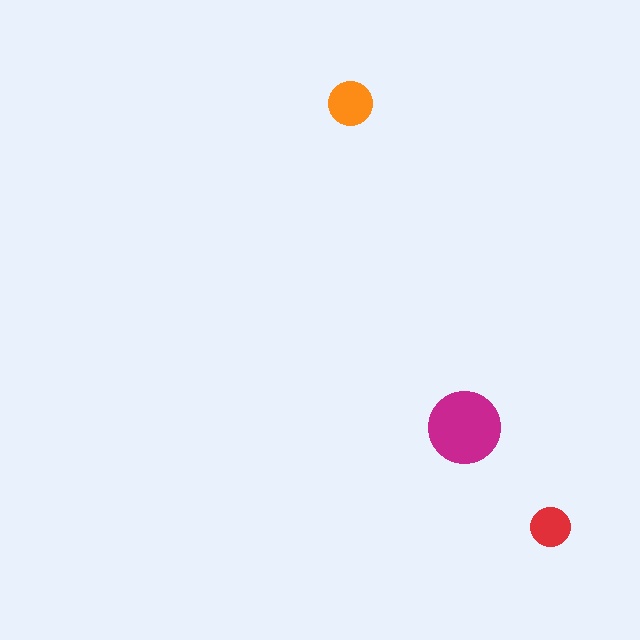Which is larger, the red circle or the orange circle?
The orange one.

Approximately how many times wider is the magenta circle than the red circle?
About 2 times wider.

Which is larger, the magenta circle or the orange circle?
The magenta one.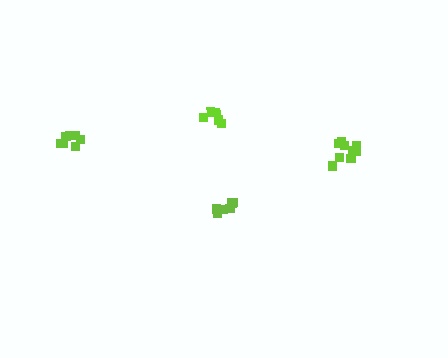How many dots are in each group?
Group 1: 5 dots, Group 2: 9 dots, Group 3: 6 dots, Group 4: 7 dots (27 total).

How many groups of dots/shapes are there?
There are 4 groups.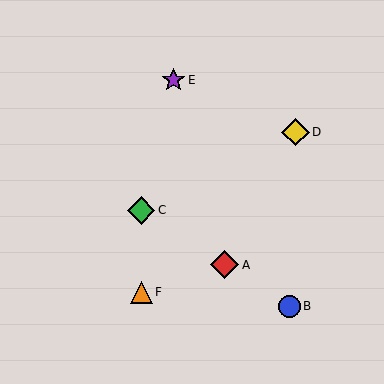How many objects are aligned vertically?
2 objects (C, F) are aligned vertically.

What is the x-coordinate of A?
Object A is at x≈225.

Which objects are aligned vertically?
Objects C, F are aligned vertically.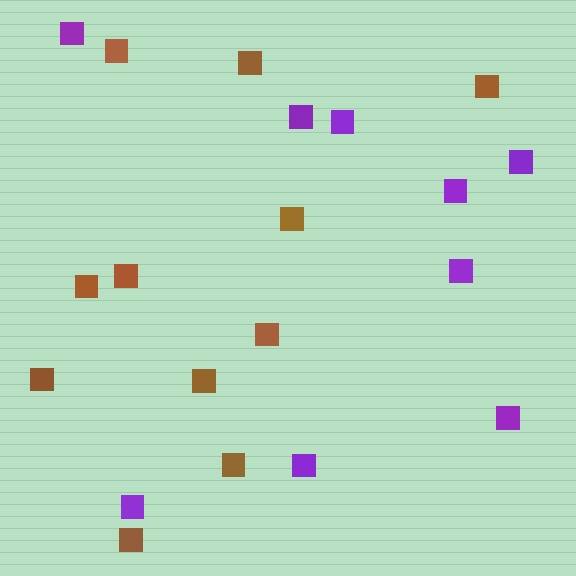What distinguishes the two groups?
There are 2 groups: one group of purple squares (9) and one group of brown squares (11).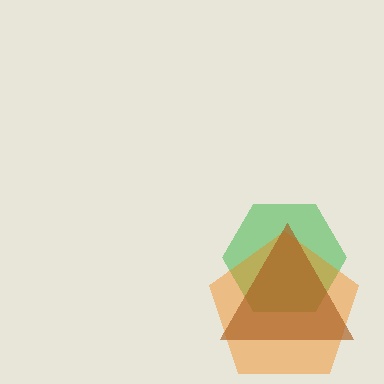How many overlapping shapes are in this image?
There are 3 overlapping shapes in the image.